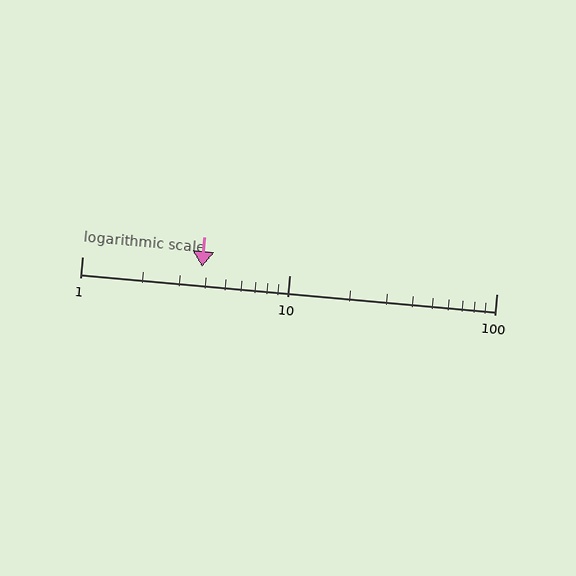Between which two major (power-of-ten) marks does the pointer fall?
The pointer is between 1 and 10.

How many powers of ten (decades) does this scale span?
The scale spans 2 decades, from 1 to 100.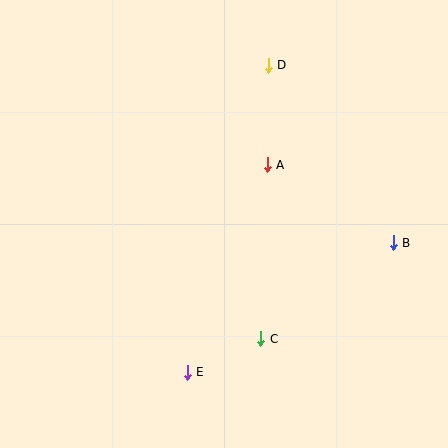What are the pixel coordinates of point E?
Point E is at (187, 372).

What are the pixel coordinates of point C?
Point C is at (261, 339).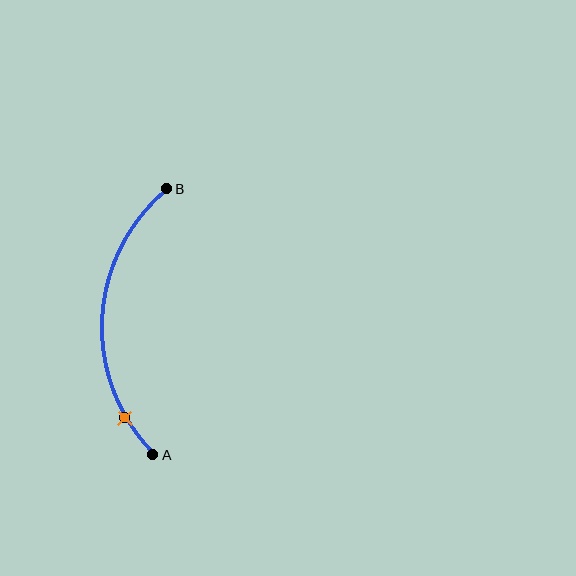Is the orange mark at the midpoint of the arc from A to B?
No. The orange mark lies on the arc but is closer to endpoint A. The arc midpoint would be at the point on the curve equidistant along the arc from both A and B.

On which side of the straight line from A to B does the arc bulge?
The arc bulges to the left of the straight line connecting A and B.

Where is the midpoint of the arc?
The arc midpoint is the point on the curve farthest from the straight line joining A and B. It sits to the left of that line.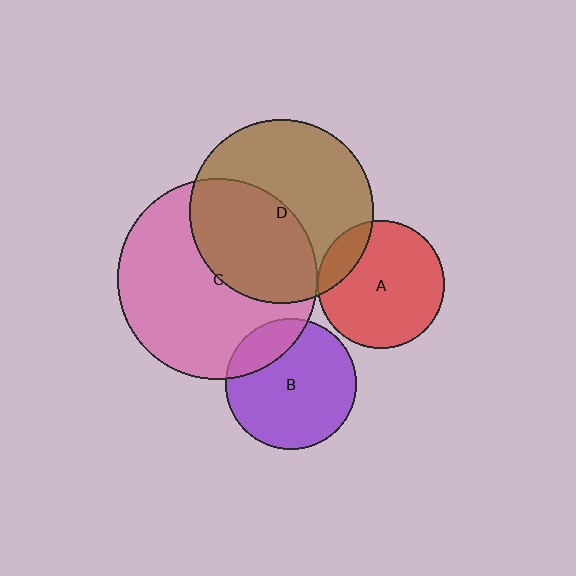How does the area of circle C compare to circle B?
Approximately 2.3 times.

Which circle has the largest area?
Circle C (pink).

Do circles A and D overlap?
Yes.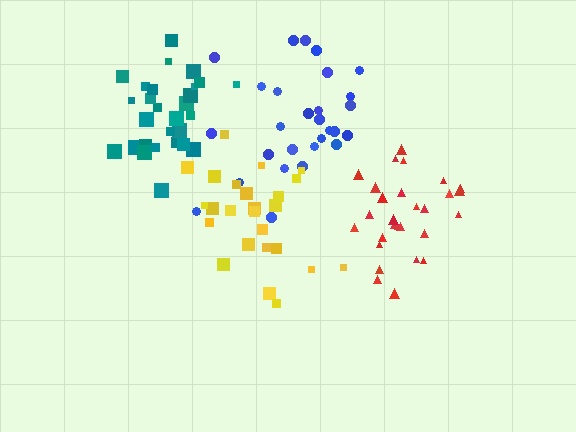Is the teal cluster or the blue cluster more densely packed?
Teal.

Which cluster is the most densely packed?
Teal.